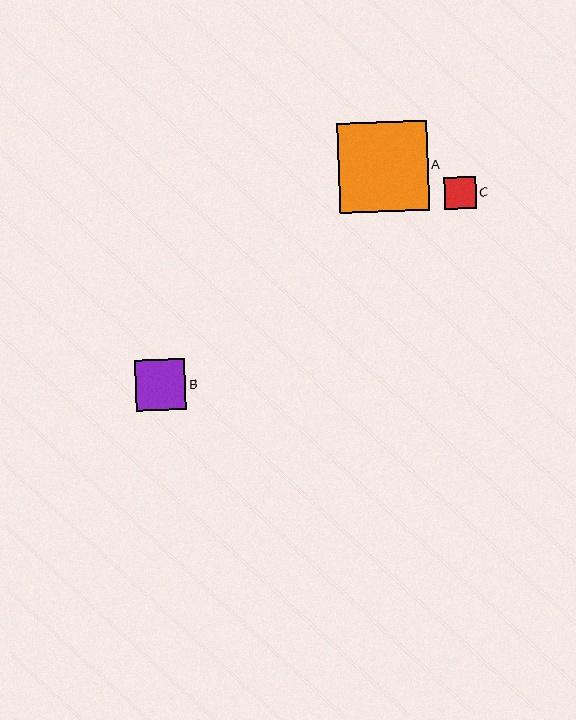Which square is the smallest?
Square C is the smallest with a size of approximately 32 pixels.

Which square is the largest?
Square A is the largest with a size of approximately 90 pixels.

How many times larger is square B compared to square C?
Square B is approximately 1.6 times the size of square C.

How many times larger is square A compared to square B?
Square A is approximately 1.8 times the size of square B.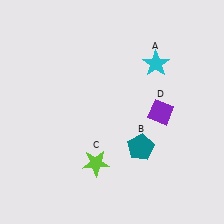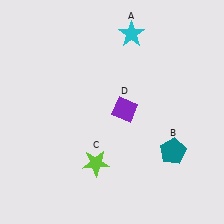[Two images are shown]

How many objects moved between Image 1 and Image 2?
3 objects moved between the two images.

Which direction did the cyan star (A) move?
The cyan star (A) moved up.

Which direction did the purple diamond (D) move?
The purple diamond (D) moved left.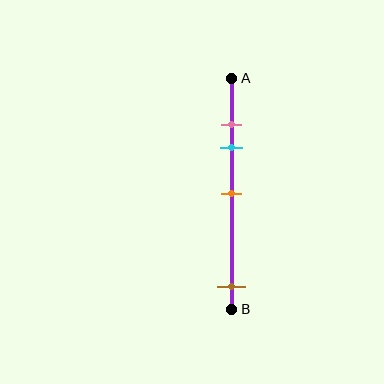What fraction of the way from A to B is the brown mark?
The brown mark is approximately 90% (0.9) of the way from A to B.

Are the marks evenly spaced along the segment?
No, the marks are not evenly spaced.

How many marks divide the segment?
There are 4 marks dividing the segment.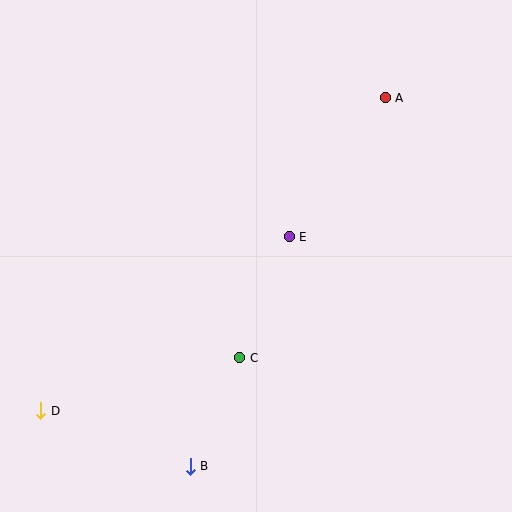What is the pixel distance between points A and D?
The distance between A and D is 466 pixels.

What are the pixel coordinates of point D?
Point D is at (41, 411).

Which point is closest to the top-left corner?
Point E is closest to the top-left corner.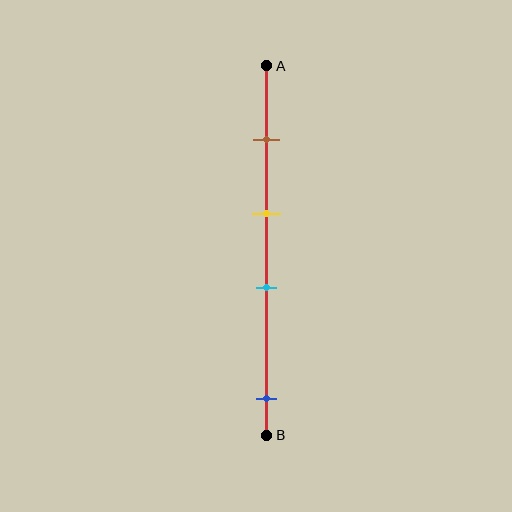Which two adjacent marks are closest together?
The yellow and cyan marks are the closest adjacent pair.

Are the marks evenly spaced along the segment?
No, the marks are not evenly spaced.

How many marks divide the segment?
There are 4 marks dividing the segment.